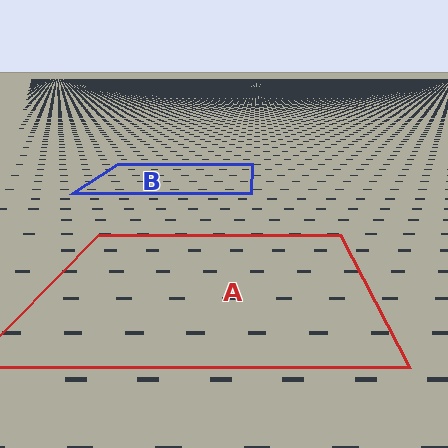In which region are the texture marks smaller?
The texture marks are smaller in region B, because it is farther away.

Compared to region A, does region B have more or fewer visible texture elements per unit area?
Region B has more texture elements per unit area — they are packed more densely because it is farther away.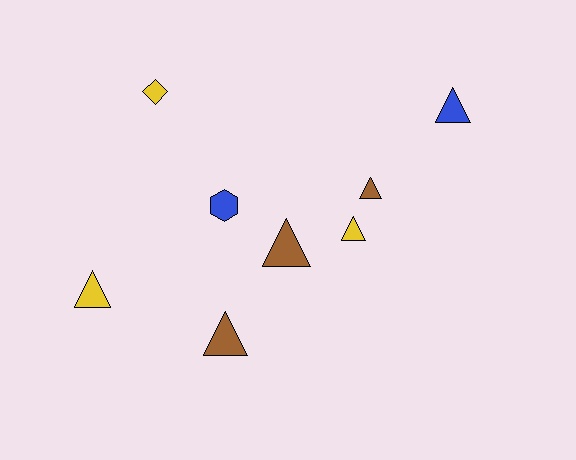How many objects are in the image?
There are 8 objects.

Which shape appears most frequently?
Triangle, with 6 objects.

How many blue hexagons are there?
There is 1 blue hexagon.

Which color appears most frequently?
Brown, with 3 objects.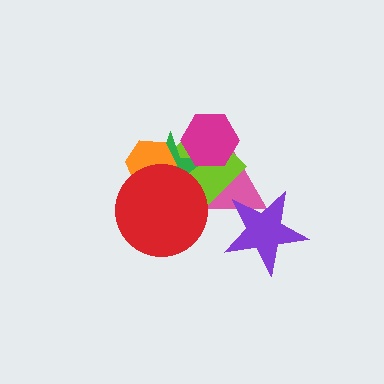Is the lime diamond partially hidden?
Yes, it is partially covered by another shape.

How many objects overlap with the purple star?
1 object overlaps with the purple star.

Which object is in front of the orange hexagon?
The red circle is in front of the orange hexagon.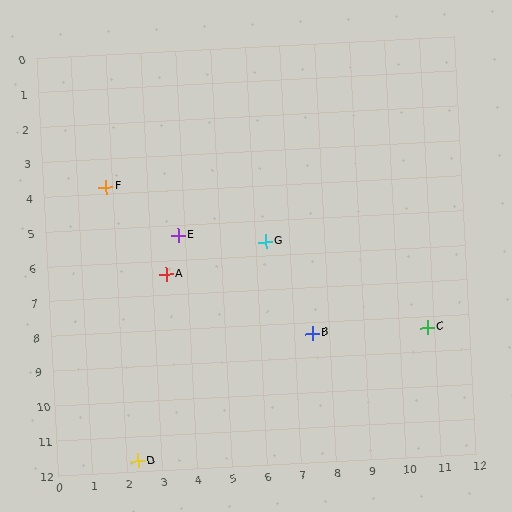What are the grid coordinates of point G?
Point G is at approximately (6.3, 5.6).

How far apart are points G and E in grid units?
Points G and E are about 2.5 grid units apart.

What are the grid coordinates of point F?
Point F is at approximately (1.8, 3.8).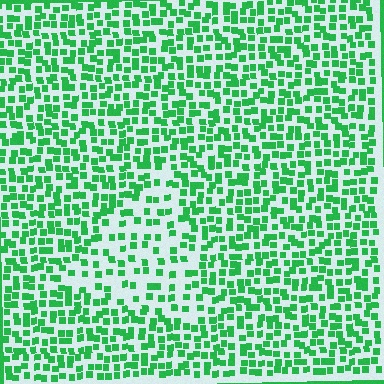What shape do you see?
I see a triangle.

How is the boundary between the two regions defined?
The boundary is defined by a change in element density (approximately 2.0x ratio). All elements are the same color, size, and shape.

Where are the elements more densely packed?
The elements are more densely packed outside the triangle boundary.